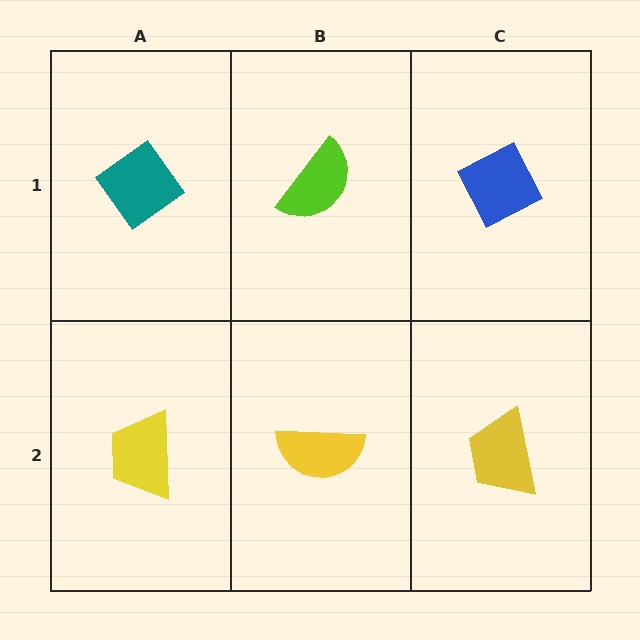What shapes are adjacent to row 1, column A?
A yellow trapezoid (row 2, column A), a lime semicircle (row 1, column B).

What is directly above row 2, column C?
A blue diamond.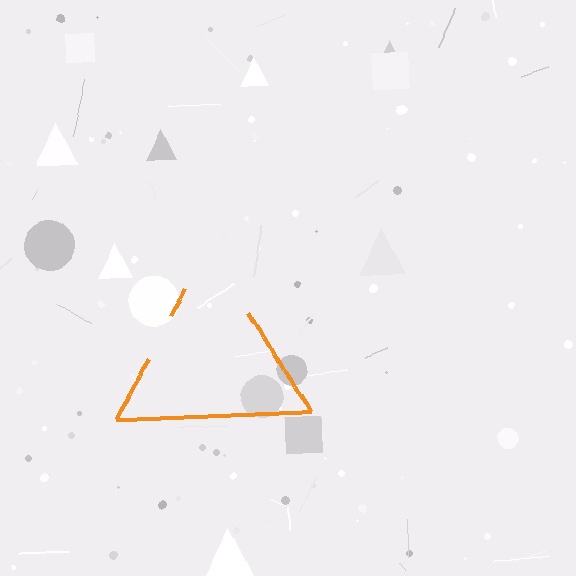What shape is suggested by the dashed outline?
The dashed outline suggests a triangle.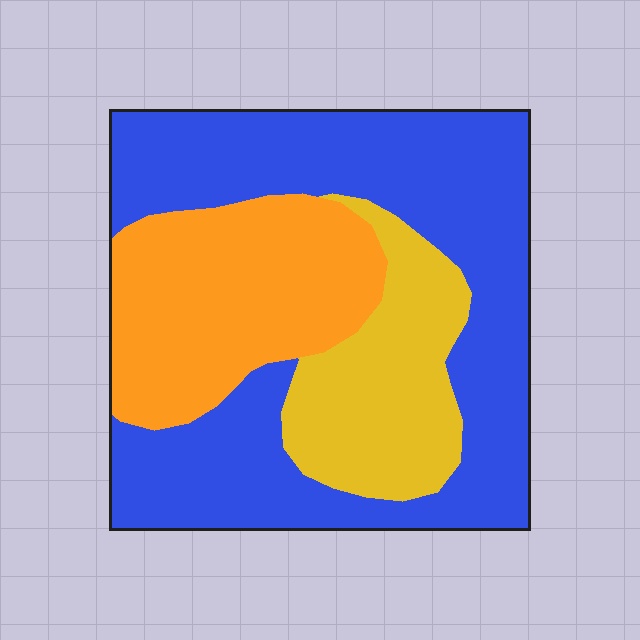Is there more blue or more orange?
Blue.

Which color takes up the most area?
Blue, at roughly 55%.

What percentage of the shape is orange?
Orange covers about 25% of the shape.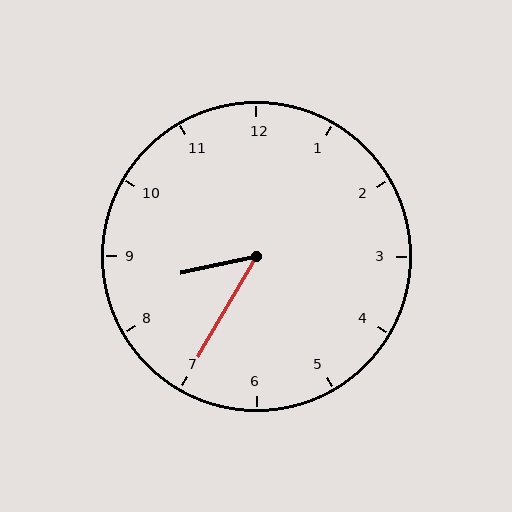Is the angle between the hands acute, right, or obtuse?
It is acute.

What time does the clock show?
8:35.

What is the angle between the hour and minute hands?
Approximately 48 degrees.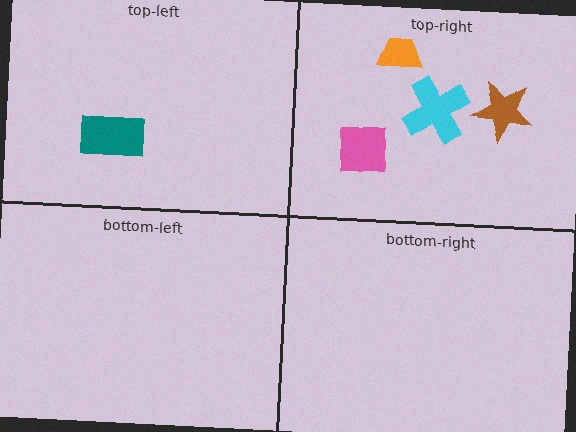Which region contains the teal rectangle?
The top-left region.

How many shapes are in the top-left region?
1.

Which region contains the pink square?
The top-right region.